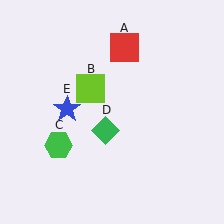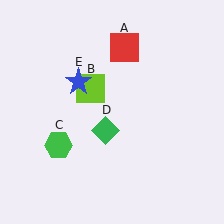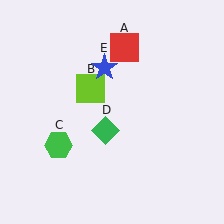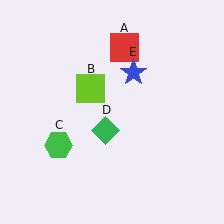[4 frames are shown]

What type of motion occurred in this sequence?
The blue star (object E) rotated clockwise around the center of the scene.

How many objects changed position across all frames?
1 object changed position: blue star (object E).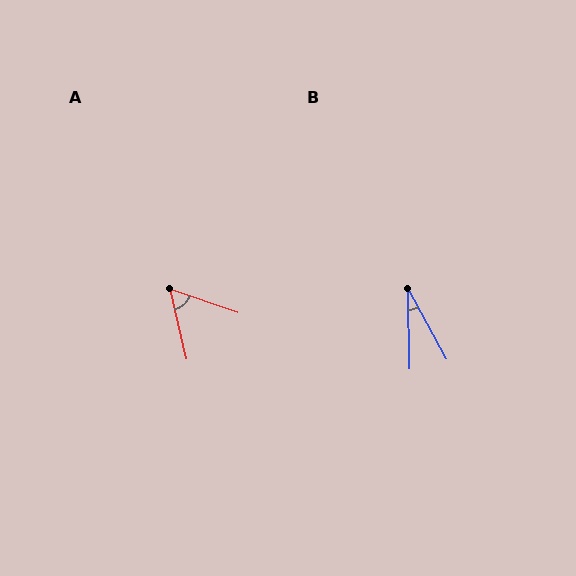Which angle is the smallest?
B, at approximately 28 degrees.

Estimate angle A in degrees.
Approximately 58 degrees.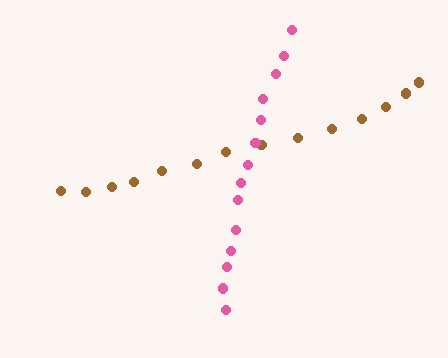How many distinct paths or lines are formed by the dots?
There are 2 distinct paths.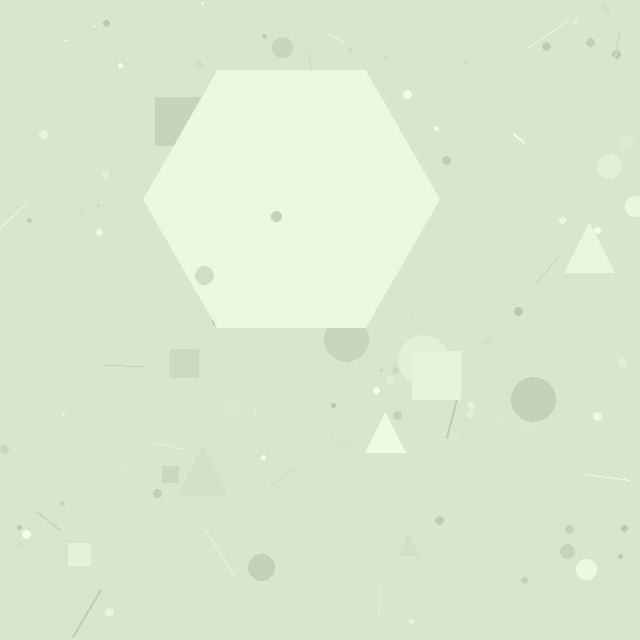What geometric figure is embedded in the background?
A hexagon is embedded in the background.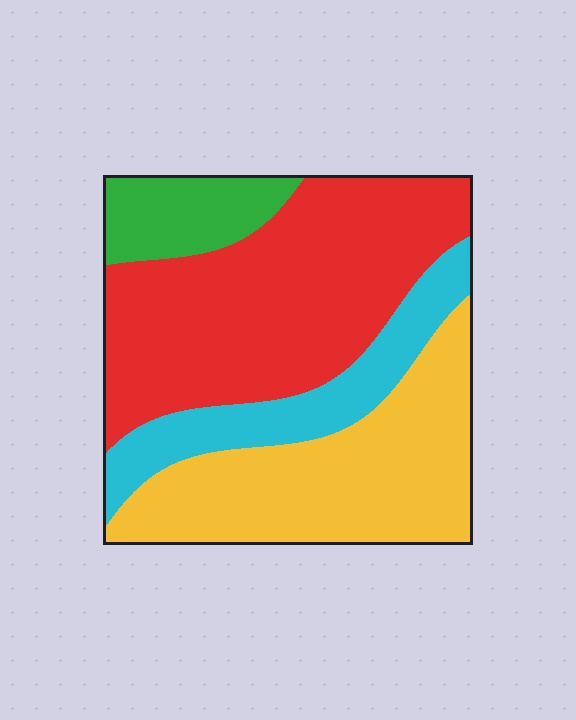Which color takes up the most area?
Red, at roughly 40%.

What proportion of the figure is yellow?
Yellow takes up about one third (1/3) of the figure.